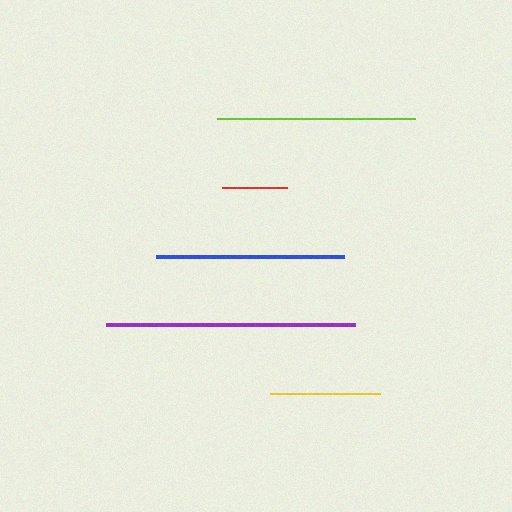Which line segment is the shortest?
The red line is the shortest at approximately 65 pixels.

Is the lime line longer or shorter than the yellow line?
The lime line is longer than the yellow line.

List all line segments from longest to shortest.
From longest to shortest: purple, lime, blue, yellow, red.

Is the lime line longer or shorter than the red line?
The lime line is longer than the red line.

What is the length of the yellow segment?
The yellow segment is approximately 110 pixels long.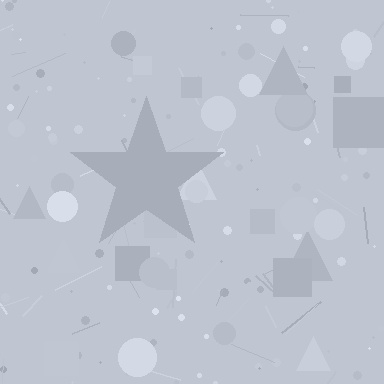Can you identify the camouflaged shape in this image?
The camouflaged shape is a star.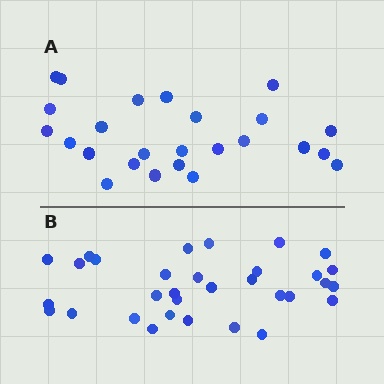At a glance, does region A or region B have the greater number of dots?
Region B (the bottom region) has more dots.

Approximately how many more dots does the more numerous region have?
Region B has roughly 8 or so more dots than region A.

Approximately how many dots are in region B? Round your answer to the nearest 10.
About 30 dots. (The exact count is 32, which rounds to 30.)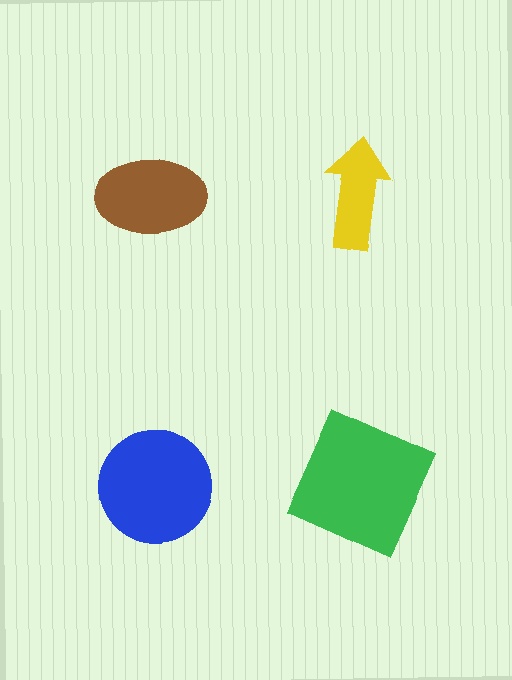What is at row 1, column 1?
A brown ellipse.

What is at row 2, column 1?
A blue circle.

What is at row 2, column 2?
A green square.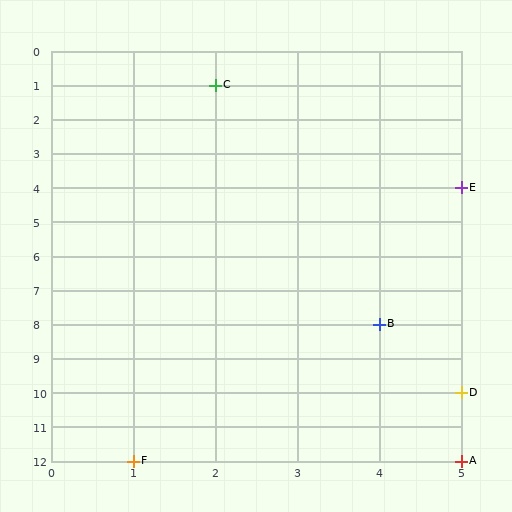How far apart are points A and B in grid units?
Points A and B are 1 column and 4 rows apart (about 4.1 grid units diagonally).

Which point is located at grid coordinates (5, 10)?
Point D is at (5, 10).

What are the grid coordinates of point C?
Point C is at grid coordinates (2, 1).